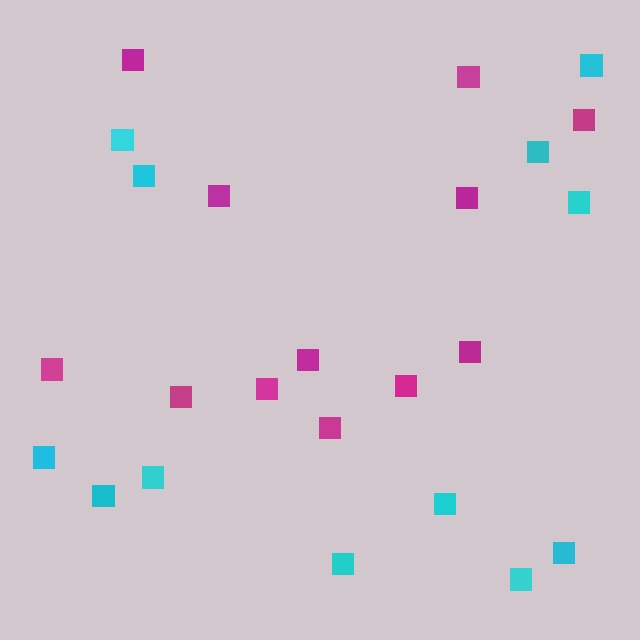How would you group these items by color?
There are 2 groups: one group of magenta squares (12) and one group of cyan squares (12).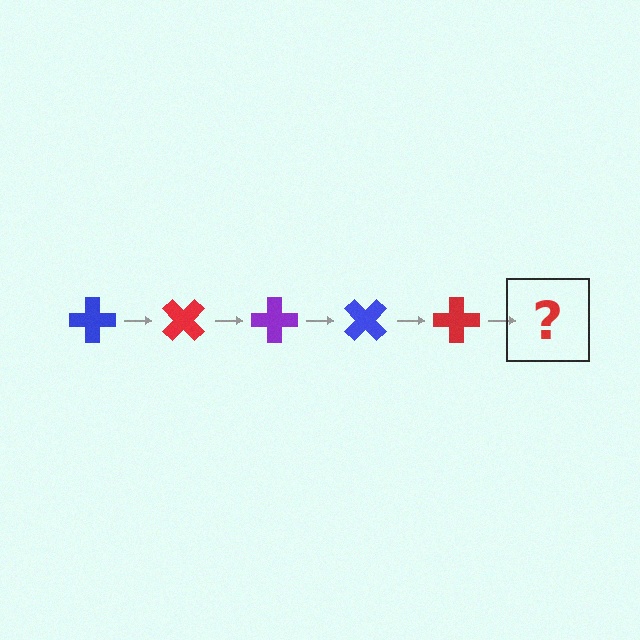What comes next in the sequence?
The next element should be a purple cross, rotated 225 degrees from the start.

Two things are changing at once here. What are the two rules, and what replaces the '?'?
The two rules are that it rotates 45 degrees each step and the color cycles through blue, red, and purple. The '?' should be a purple cross, rotated 225 degrees from the start.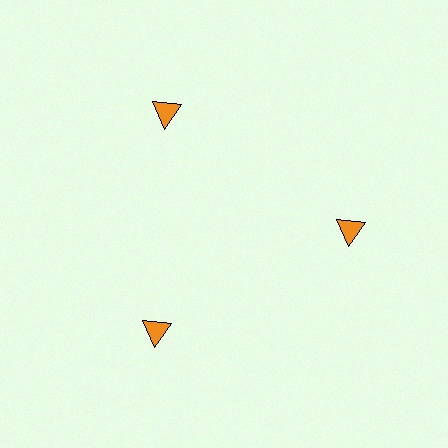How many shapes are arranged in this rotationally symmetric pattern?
There are 3 shapes, arranged in 3 groups of 1.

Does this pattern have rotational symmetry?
Yes, this pattern has 3-fold rotational symmetry. It looks the same after rotating 120 degrees around the center.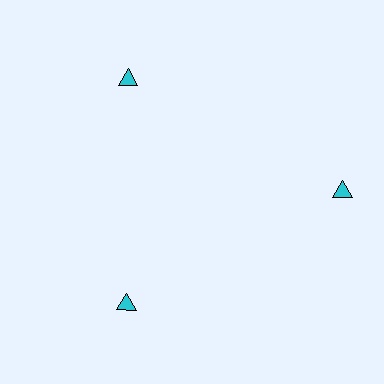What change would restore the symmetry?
The symmetry would be restored by moving it inward, back onto the ring so that all 3 triangles sit at equal angles and equal distance from the center.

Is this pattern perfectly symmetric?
No. The 3 cyan triangles are arranged in a ring, but one element near the 3 o'clock position is pushed outward from the center, breaking the 3-fold rotational symmetry.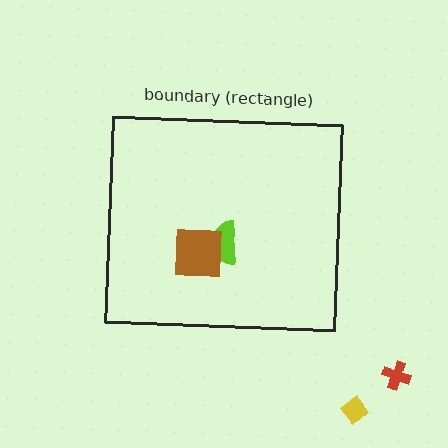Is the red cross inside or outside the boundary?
Outside.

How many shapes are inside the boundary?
2 inside, 2 outside.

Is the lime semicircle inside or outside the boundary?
Inside.